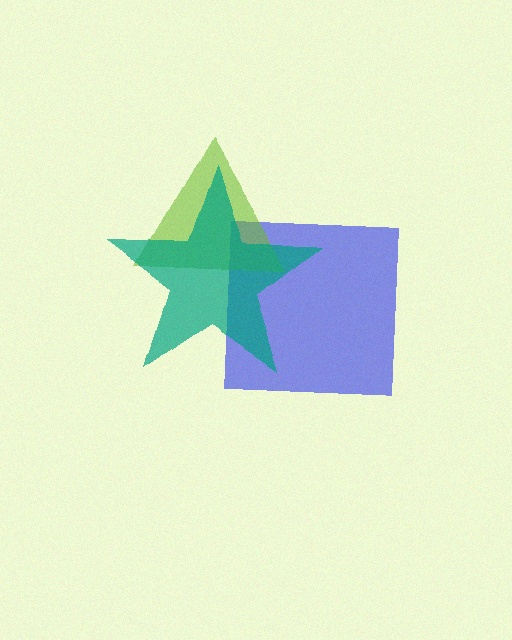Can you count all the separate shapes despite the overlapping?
Yes, there are 3 separate shapes.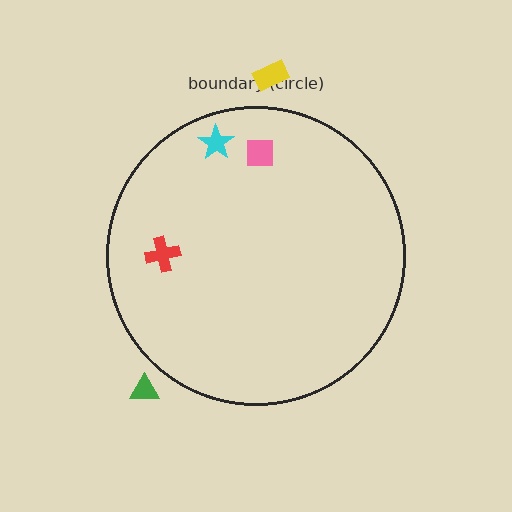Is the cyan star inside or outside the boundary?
Inside.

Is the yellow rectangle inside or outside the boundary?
Outside.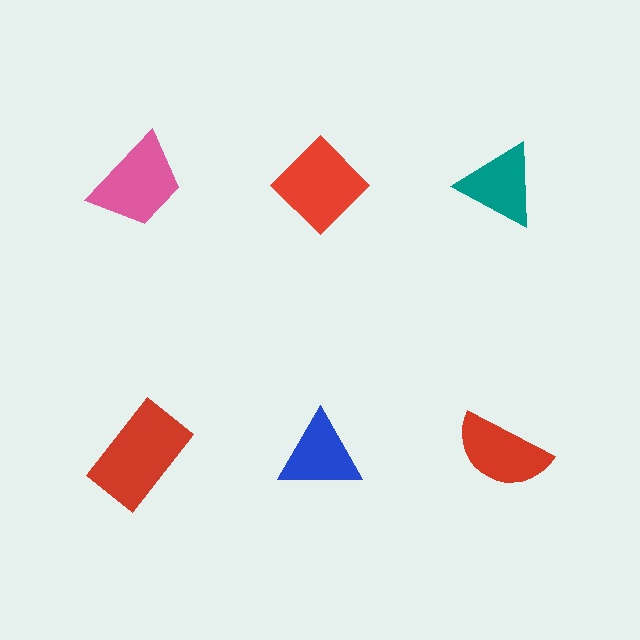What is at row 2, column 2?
A blue triangle.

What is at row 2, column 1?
A red rectangle.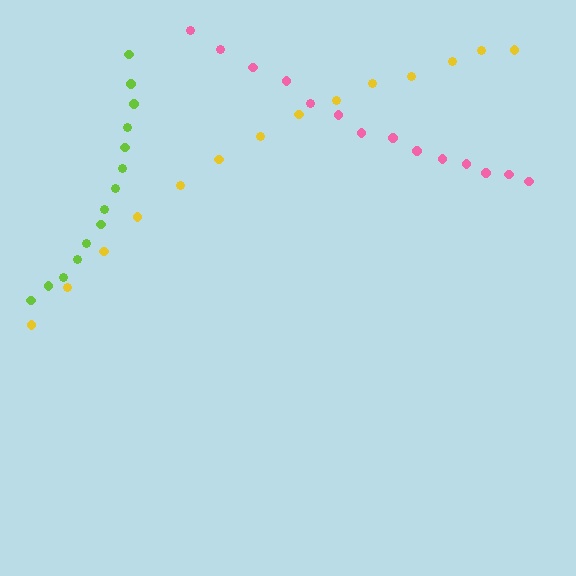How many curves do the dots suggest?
There are 3 distinct paths.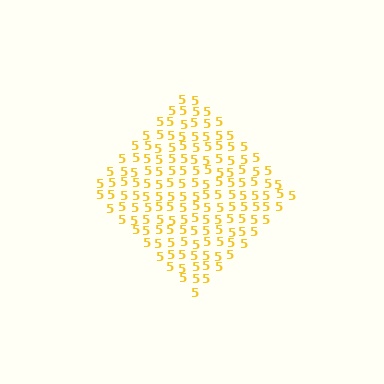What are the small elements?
The small elements are digit 5's.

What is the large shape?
The large shape is a diamond.